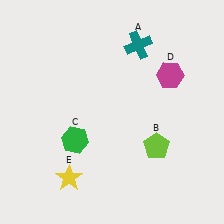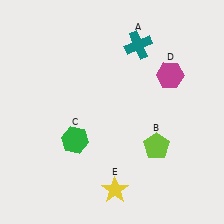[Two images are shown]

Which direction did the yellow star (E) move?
The yellow star (E) moved right.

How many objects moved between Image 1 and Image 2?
1 object moved between the two images.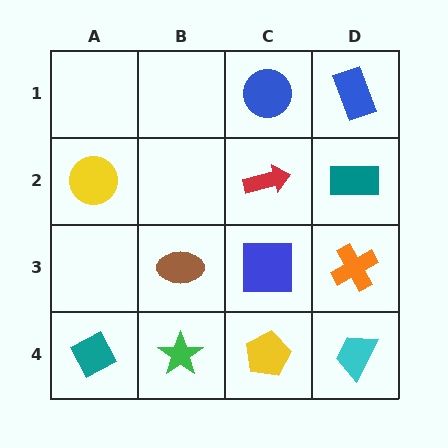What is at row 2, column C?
A red arrow.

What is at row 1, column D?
A blue rectangle.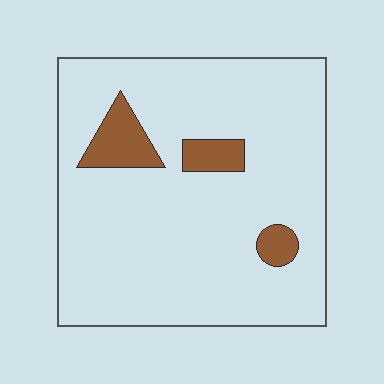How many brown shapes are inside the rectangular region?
3.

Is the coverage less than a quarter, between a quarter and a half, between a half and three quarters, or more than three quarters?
Less than a quarter.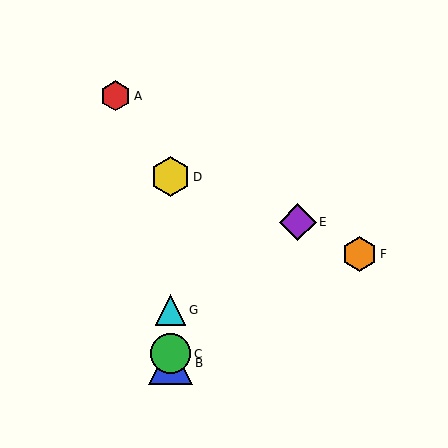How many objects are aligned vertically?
4 objects (B, C, D, G) are aligned vertically.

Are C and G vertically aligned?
Yes, both are at x≈171.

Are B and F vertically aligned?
No, B is at x≈171 and F is at x≈360.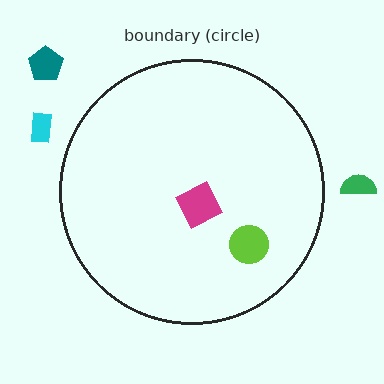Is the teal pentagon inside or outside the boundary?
Outside.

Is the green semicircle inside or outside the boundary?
Outside.